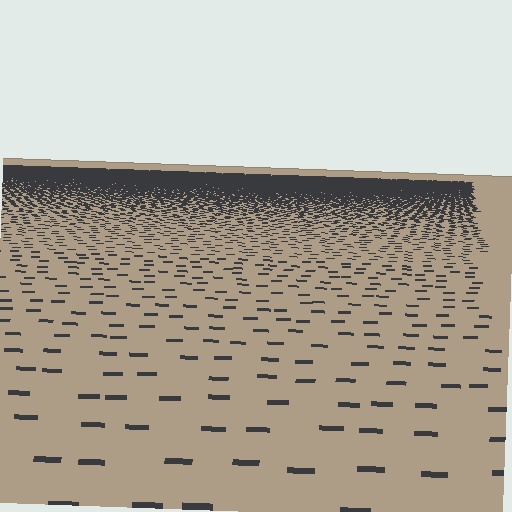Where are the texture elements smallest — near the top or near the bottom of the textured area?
Near the top.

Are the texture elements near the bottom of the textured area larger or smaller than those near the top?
Larger. Near the bottom, elements are closer to the viewer and appear at a bigger on-screen size.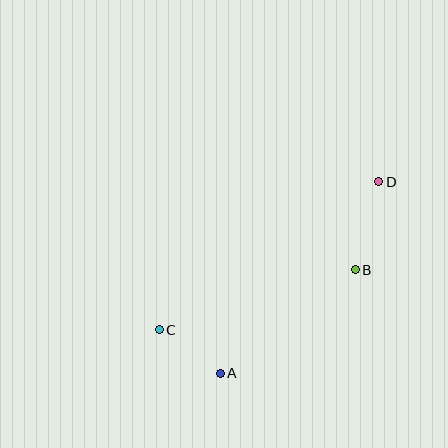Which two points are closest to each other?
Points A and C are closest to each other.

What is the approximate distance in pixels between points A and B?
The distance between A and B is approximately 171 pixels.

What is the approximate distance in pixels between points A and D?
The distance between A and D is approximately 249 pixels.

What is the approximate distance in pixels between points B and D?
The distance between B and D is approximately 91 pixels.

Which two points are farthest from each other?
Points C and D are farthest from each other.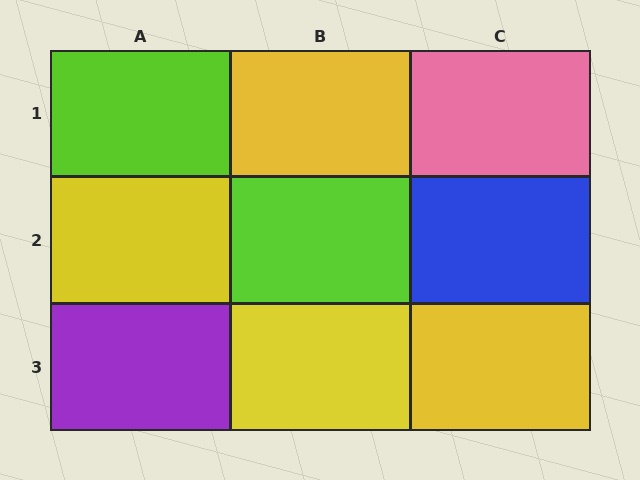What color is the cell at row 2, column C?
Blue.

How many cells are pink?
1 cell is pink.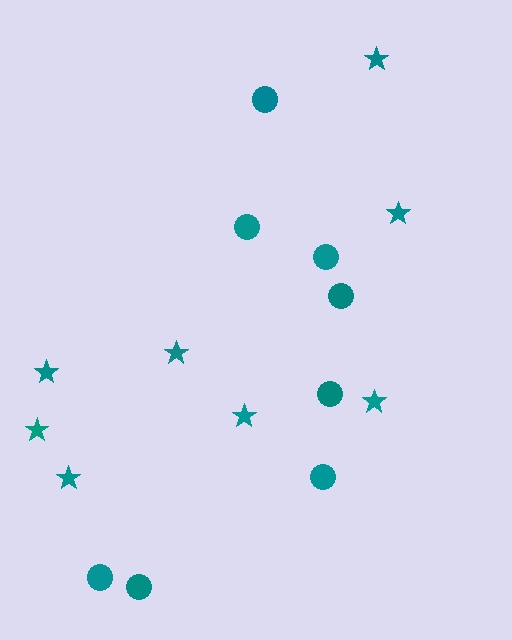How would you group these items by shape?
There are 2 groups: one group of circles (8) and one group of stars (8).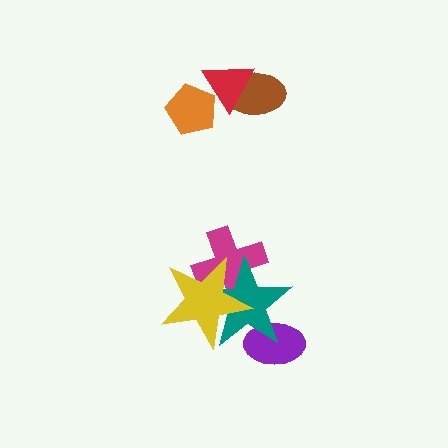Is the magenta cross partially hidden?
Yes, it is partially covered by another shape.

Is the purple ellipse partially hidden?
Yes, it is partially covered by another shape.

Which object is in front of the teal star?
The yellow star is in front of the teal star.